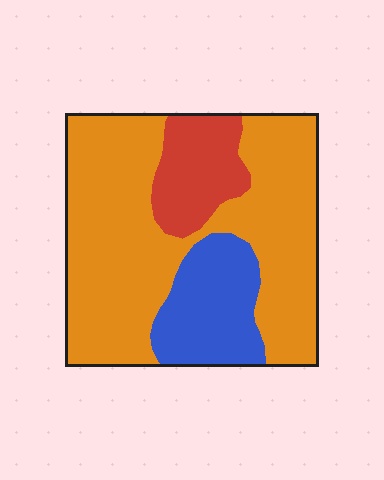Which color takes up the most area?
Orange, at roughly 65%.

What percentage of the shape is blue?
Blue covers 18% of the shape.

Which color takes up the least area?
Red, at roughly 15%.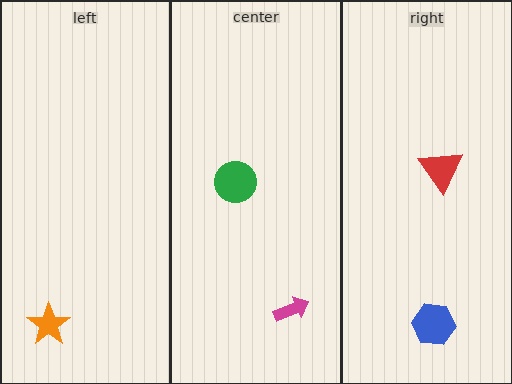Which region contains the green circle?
The center region.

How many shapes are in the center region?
2.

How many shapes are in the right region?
2.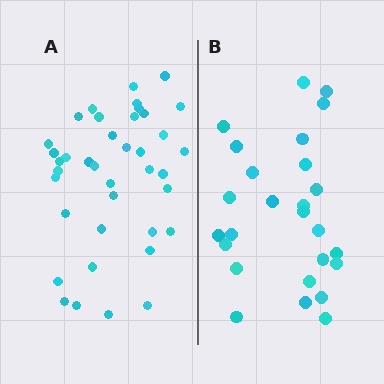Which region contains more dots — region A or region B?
Region A (the left region) has more dots.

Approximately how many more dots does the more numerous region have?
Region A has approximately 15 more dots than region B.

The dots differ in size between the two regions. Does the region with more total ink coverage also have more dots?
No. Region B has more total ink coverage because its dots are larger, but region A actually contains more individual dots. Total area can be misleading — the number of items is what matters here.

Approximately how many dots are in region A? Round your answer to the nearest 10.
About 40 dots. (The exact count is 39, which rounds to 40.)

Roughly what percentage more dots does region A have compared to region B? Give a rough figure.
About 50% more.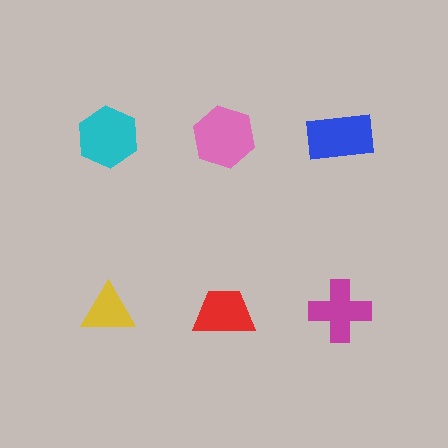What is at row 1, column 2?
A pink hexagon.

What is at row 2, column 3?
A magenta cross.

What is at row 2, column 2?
A red trapezoid.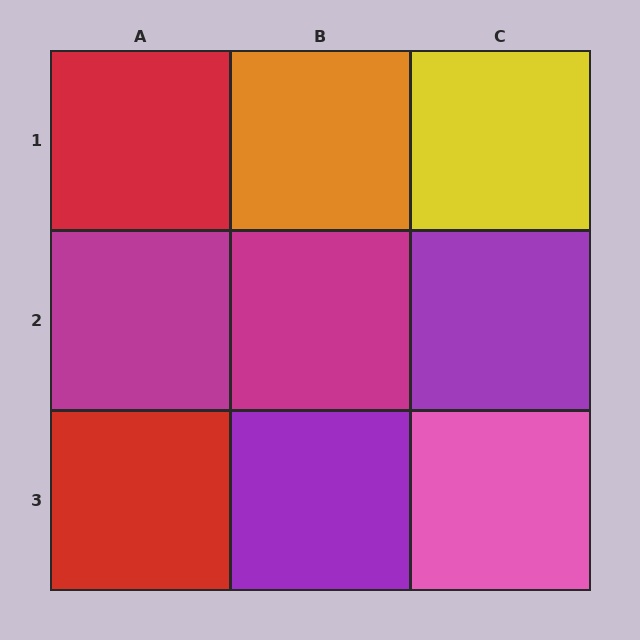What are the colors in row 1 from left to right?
Red, orange, yellow.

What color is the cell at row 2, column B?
Magenta.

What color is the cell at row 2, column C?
Purple.